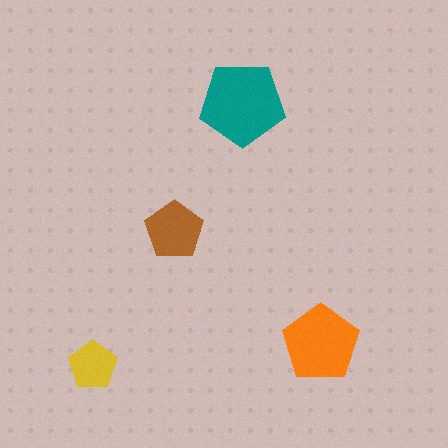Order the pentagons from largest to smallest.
the teal one, the orange one, the brown one, the yellow one.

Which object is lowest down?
The yellow pentagon is bottommost.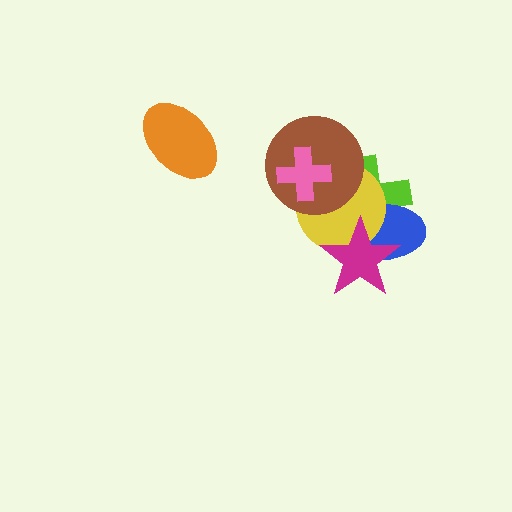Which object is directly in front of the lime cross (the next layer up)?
The blue ellipse is directly in front of the lime cross.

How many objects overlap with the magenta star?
3 objects overlap with the magenta star.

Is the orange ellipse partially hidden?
No, no other shape covers it.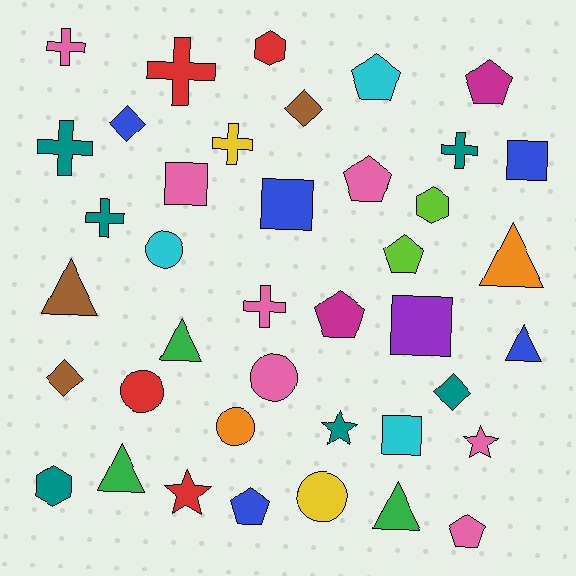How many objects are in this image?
There are 40 objects.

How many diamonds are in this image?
There are 4 diamonds.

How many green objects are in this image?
There are 3 green objects.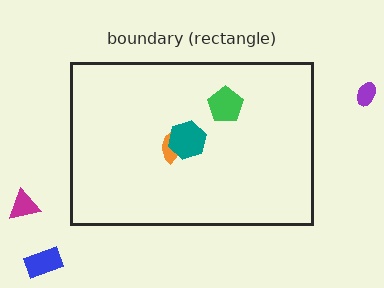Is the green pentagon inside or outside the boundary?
Inside.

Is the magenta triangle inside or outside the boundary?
Outside.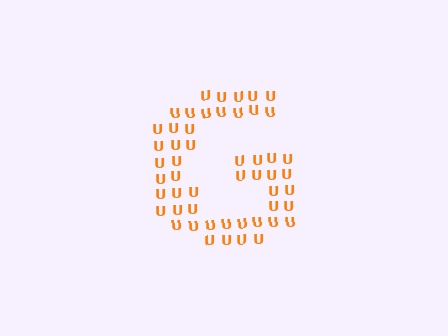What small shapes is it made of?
It is made of small letter U's.